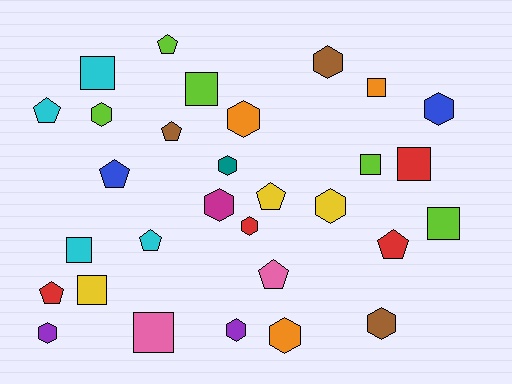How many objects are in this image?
There are 30 objects.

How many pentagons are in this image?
There are 9 pentagons.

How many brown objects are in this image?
There are 3 brown objects.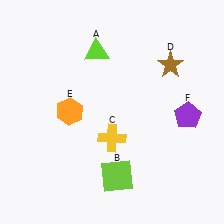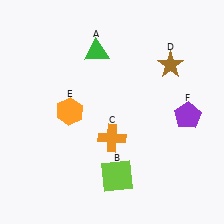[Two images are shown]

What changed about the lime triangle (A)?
In Image 1, A is lime. In Image 2, it changed to green.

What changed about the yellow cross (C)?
In Image 1, C is yellow. In Image 2, it changed to orange.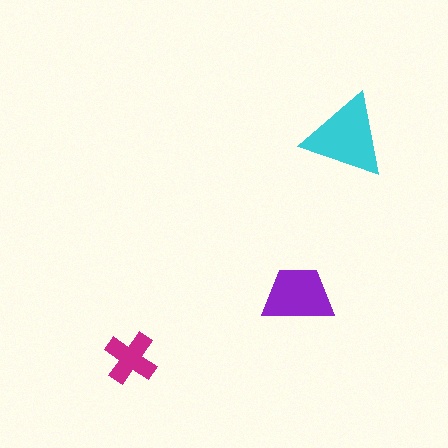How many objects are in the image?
There are 3 objects in the image.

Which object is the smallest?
The magenta cross.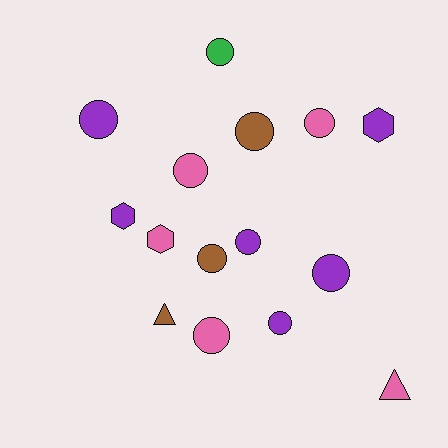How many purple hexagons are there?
There are 2 purple hexagons.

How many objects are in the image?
There are 15 objects.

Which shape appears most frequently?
Circle, with 10 objects.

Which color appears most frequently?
Purple, with 6 objects.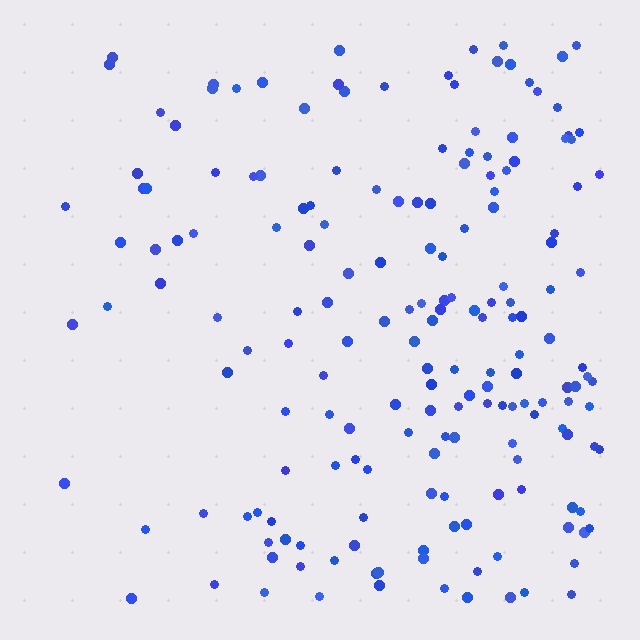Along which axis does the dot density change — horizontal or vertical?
Horizontal.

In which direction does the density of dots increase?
From left to right, with the right side densest.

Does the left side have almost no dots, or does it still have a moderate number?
Still a moderate number, just noticeably fewer than the right.